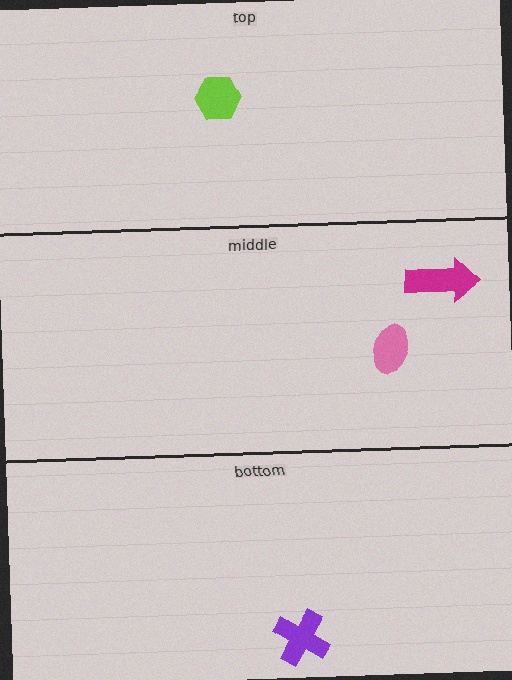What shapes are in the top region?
The lime hexagon.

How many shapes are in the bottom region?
1.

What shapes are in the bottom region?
The purple cross.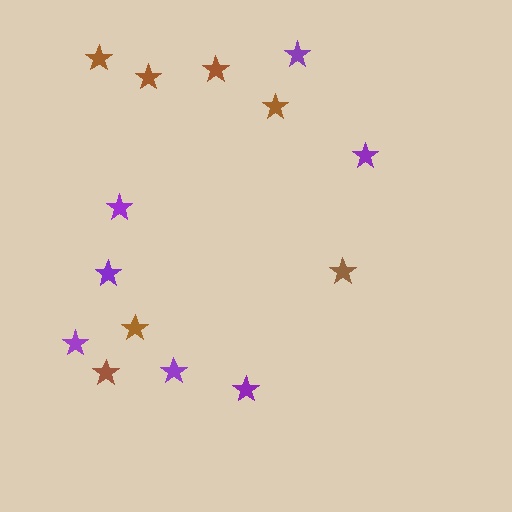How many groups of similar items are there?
There are 2 groups: one group of brown stars (7) and one group of purple stars (7).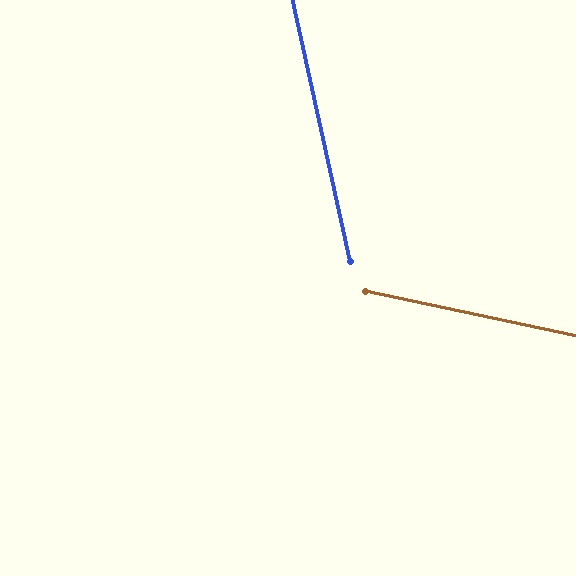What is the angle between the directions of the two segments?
Approximately 66 degrees.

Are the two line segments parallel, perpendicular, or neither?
Neither parallel nor perpendicular — they differ by about 66°.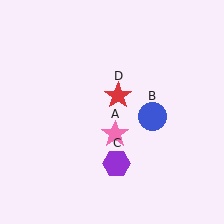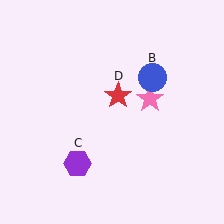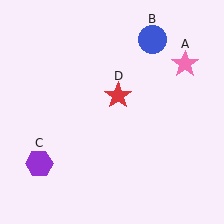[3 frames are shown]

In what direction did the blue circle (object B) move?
The blue circle (object B) moved up.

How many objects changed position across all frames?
3 objects changed position: pink star (object A), blue circle (object B), purple hexagon (object C).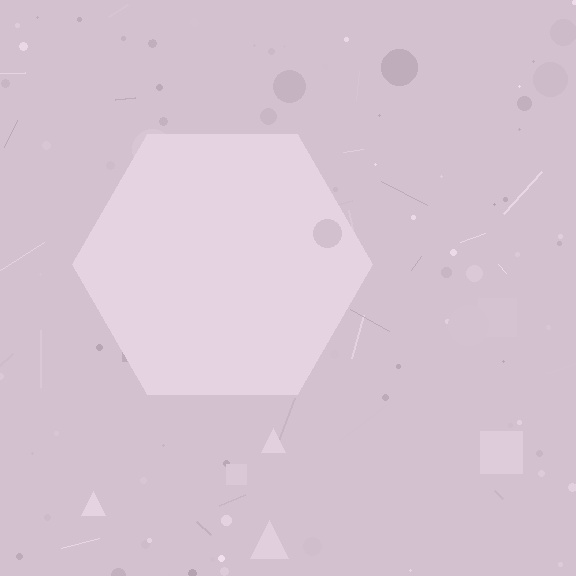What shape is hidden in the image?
A hexagon is hidden in the image.